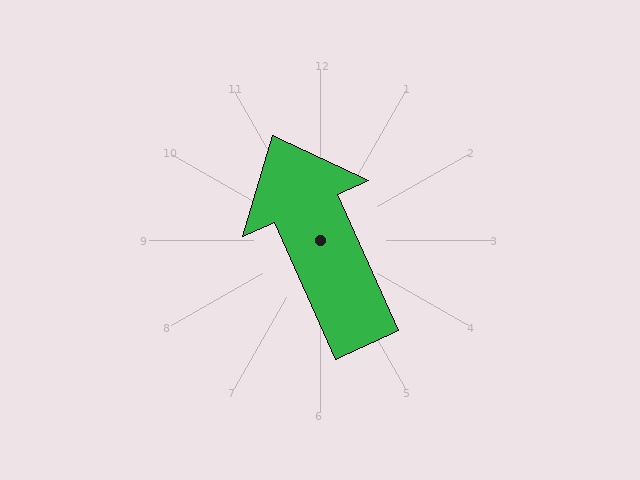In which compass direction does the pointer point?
Northwest.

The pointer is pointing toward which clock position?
Roughly 11 o'clock.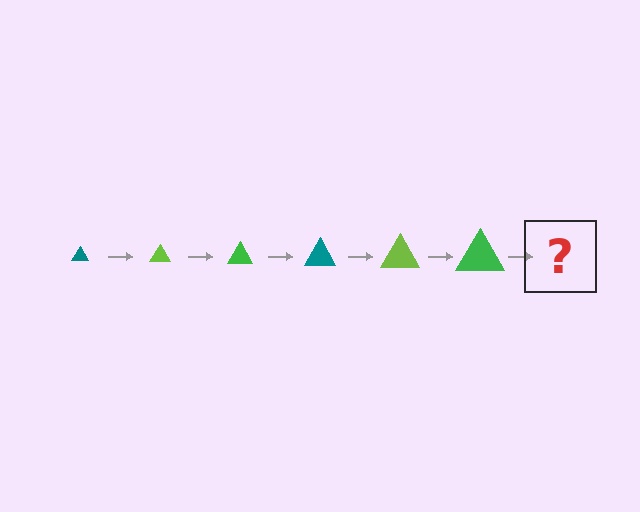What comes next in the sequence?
The next element should be a teal triangle, larger than the previous one.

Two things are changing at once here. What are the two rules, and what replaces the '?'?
The two rules are that the triangle grows larger each step and the color cycles through teal, lime, and green. The '?' should be a teal triangle, larger than the previous one.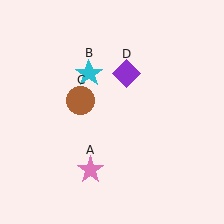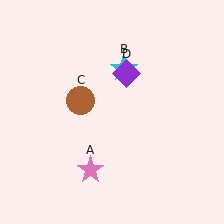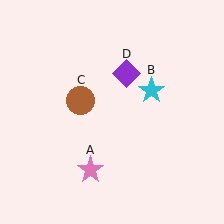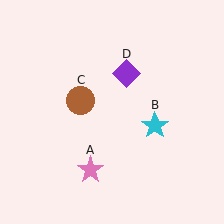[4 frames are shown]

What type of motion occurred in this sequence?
The cyan star (object B) rotated clockwise around the center of the scene.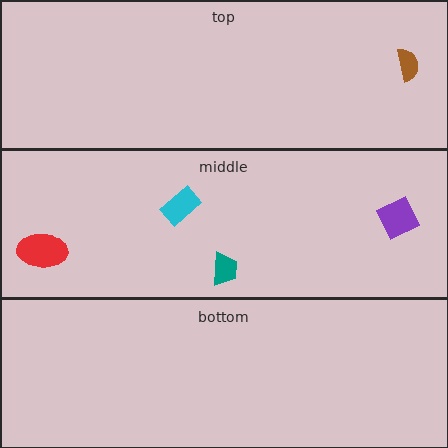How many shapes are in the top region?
1.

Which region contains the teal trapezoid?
The middle region.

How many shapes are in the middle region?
4.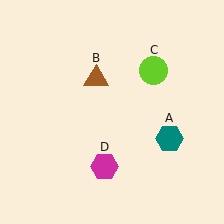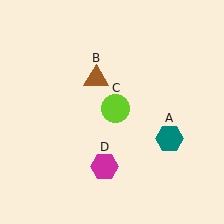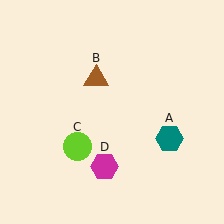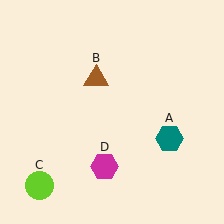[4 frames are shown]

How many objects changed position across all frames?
1 object changed position: lime circle (object C).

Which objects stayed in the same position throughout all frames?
Teal hexagon (object A) and brown triangle (object B) and magenta hexagon (object D) remained stationary.